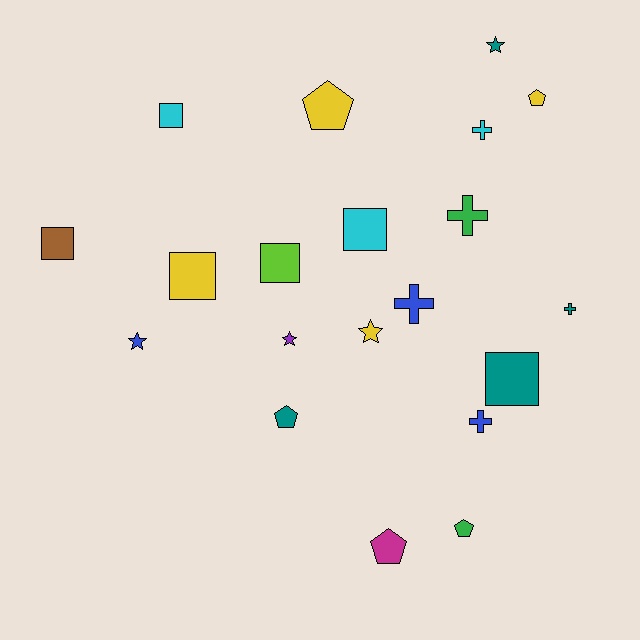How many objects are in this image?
There are 20 objects.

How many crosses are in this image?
There are 5 crosses.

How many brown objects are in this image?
There is 1 brown object.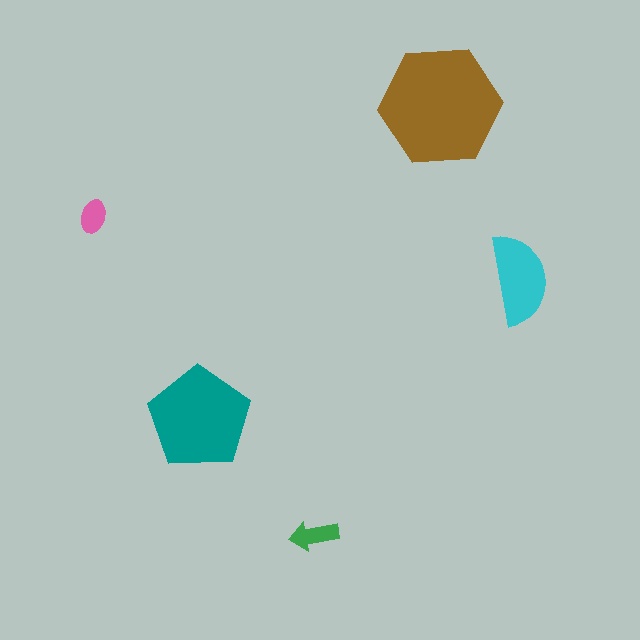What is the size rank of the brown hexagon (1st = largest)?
1st.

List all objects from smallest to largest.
The pink ellipse, the green arrow, the cyan semicircle, the teal pentagon, the brown hexagon.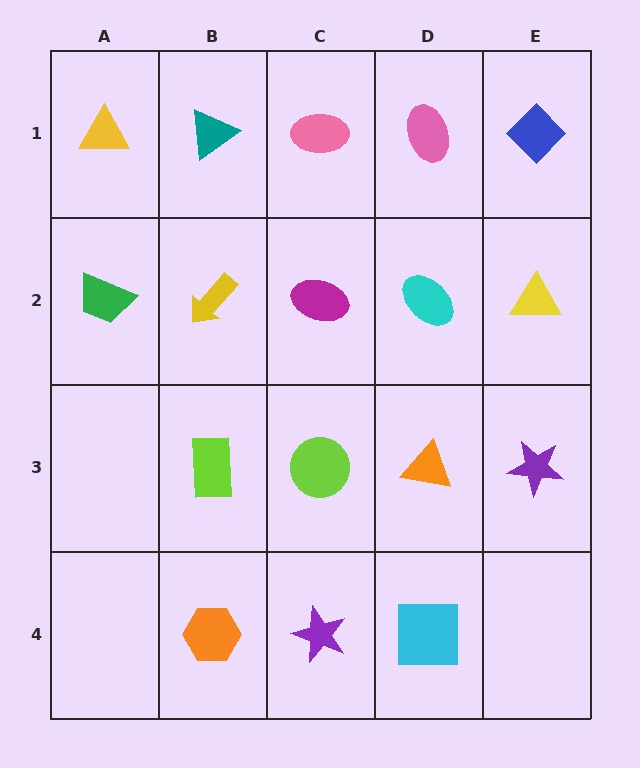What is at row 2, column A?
A green trapezoid.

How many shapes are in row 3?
4 shapes.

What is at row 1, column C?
A pink ellipse.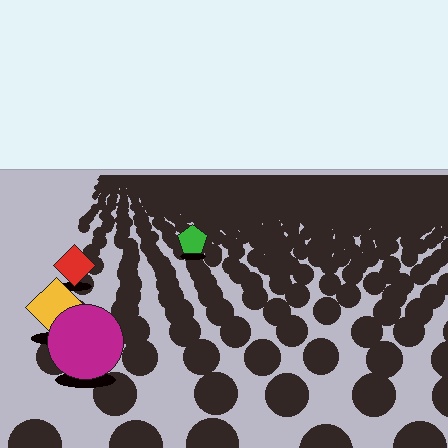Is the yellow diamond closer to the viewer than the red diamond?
Yes. The yellow diamond is closer — you can tell from the texture gradient: the ground texture is coarser near it.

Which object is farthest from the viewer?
The green pentagon is farthest from the viewer. It appears smaller and the ground texture around it is denser.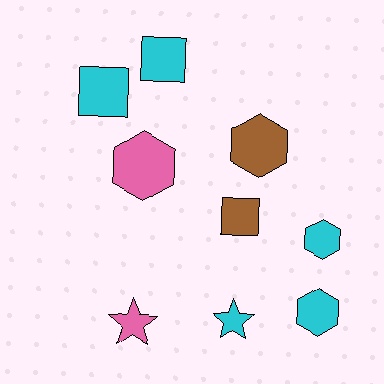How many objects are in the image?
There are 9 objects.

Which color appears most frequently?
Cyan, with 5 objects.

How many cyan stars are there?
There is 1 cyan star.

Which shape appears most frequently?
Hexagon, with 4 objects.